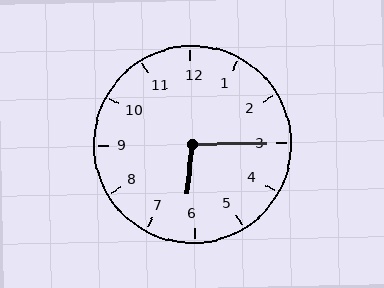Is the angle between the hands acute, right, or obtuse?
It is obtuse.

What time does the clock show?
6:15.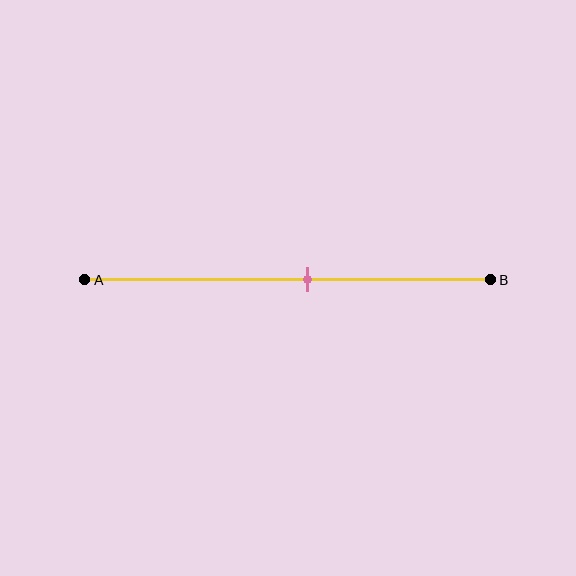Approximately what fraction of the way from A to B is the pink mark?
The pink mark is approximately 55% of the way from A to B.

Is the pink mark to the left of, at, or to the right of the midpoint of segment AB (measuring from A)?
The pink mark is to the right of the midpoint of segment AB.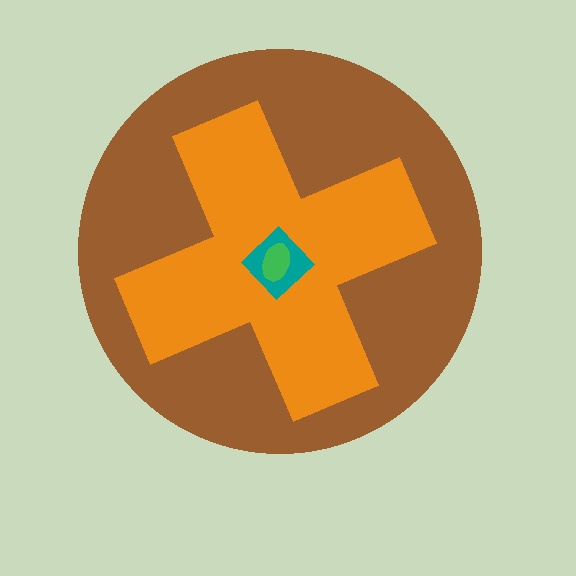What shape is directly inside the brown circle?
The orange cross.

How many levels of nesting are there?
4.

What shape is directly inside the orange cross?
The teal diamond.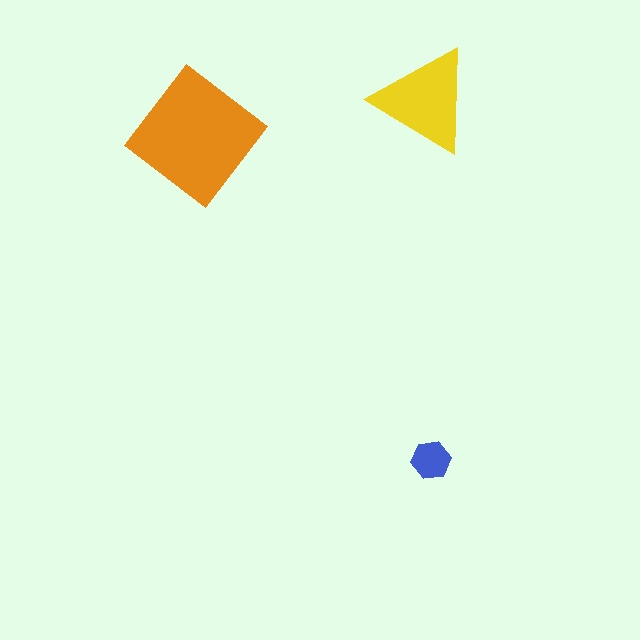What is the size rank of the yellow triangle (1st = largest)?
2nd.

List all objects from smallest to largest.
The blue hexagon, the yellow triangle, the orange diamond.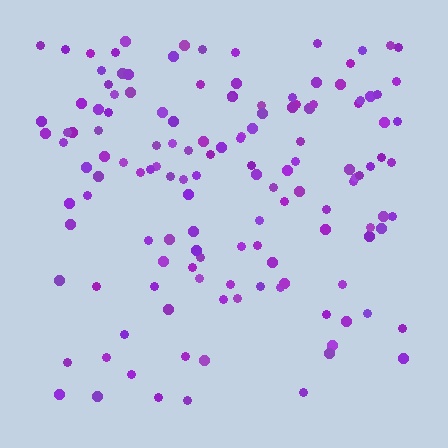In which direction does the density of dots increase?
From bottom to top, with the top side densest.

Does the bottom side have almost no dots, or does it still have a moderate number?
Still a moderate number, just noticeably fewer than the top.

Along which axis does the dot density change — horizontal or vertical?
Vertical.